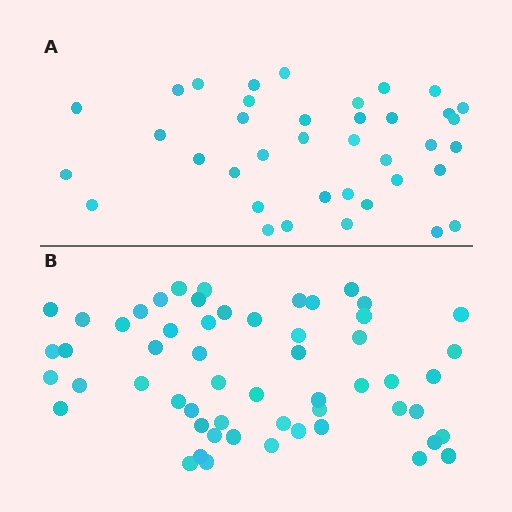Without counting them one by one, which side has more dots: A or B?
Region B (the bottom region) has more dots.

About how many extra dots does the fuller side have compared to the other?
Region B has approximately 20 more dots than region A.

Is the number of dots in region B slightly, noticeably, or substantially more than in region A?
Region B has substantially more. The ratio is roughly 1.5 to 1.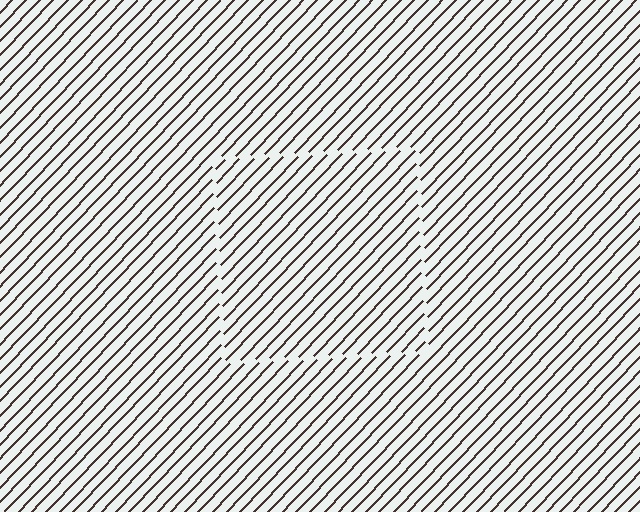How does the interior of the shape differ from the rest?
The interior of the shape contains the same grating, shifted by half a period — the contour is defined by the phase discontinuity where line-ends from the inner and outer gratings abut.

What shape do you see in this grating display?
An illusory square. The interior of the shape contains the same grating, shifted by half a period — the contour is defined by the phase discontinuity where line-ends from the inner and outer gratings abut.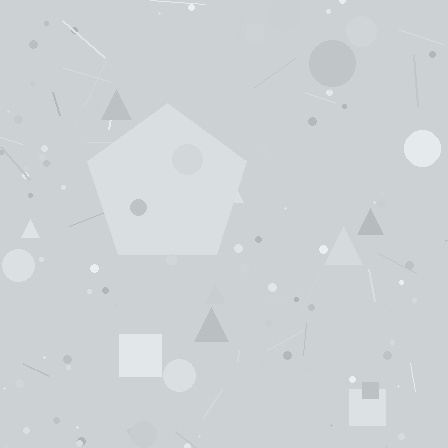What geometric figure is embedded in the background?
A pentagon is embedded in the background.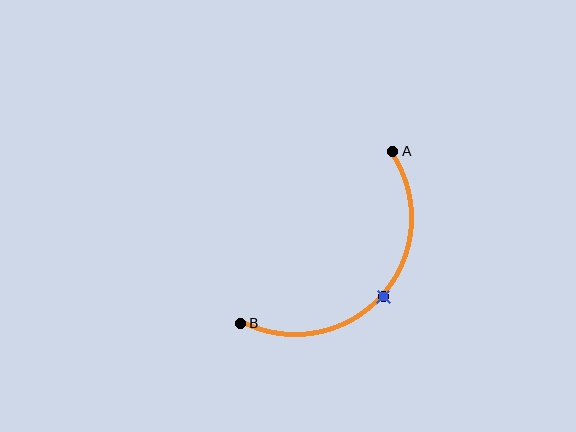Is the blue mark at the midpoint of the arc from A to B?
Yes. The blue mark lies on the arc at equal arc-length from both A and B — it is the arc midpoint.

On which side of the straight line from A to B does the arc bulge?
The arc bulges below and to the right of the straight line connecting A and B.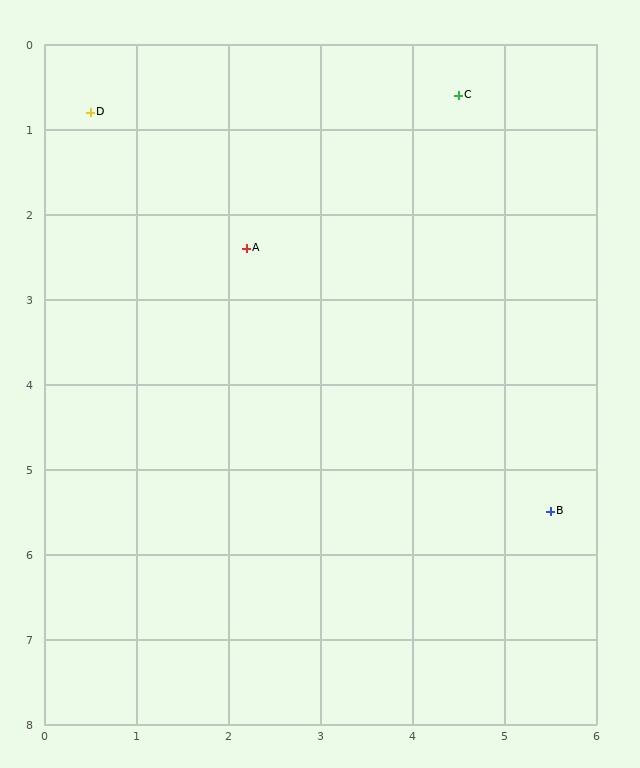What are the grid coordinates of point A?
Point A is at approximately (2.2, 2.4).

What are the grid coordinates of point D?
Point D is at approximately (0.5, 0.8).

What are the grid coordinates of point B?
Point B is at approximately (5.5, 5.5).